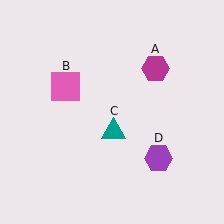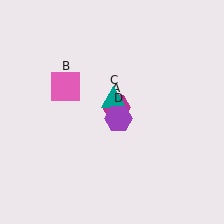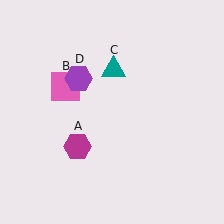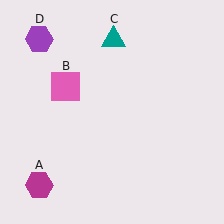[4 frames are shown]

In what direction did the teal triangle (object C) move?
The teal triangle (object C) moved up.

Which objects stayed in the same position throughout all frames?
Pink square (object B) remained stationary.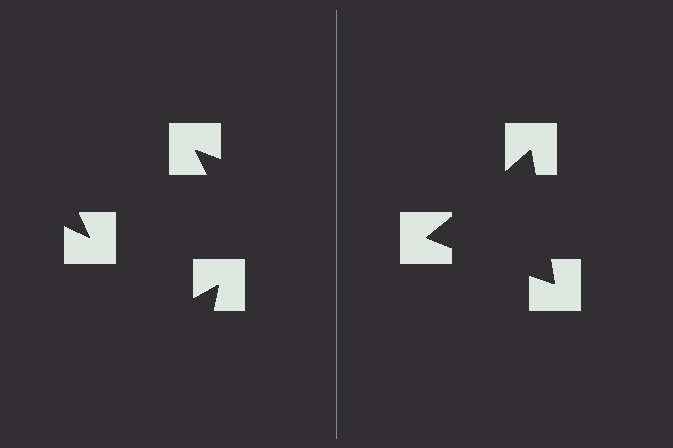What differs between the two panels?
The notched squares are positioned identically on both sides; only the wedge orientations differ. On the right they align to a triangle; on the left they are misaligned.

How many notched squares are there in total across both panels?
6 — 3 on each side.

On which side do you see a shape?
An illusory triangle appears on the right side. On the left side the wedge cuts are rotated, so no coherent shape forms.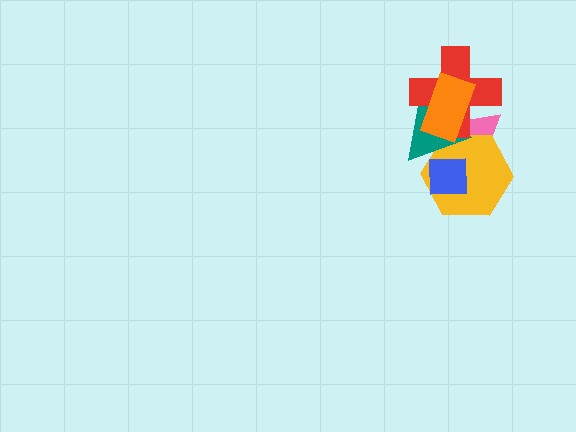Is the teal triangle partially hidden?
Yes, it is partially covered by another shape.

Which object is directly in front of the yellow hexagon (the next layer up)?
The teal triangle is directly in front of the yellow hexagon.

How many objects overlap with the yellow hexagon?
3 objects overlap with the yellow hexagon.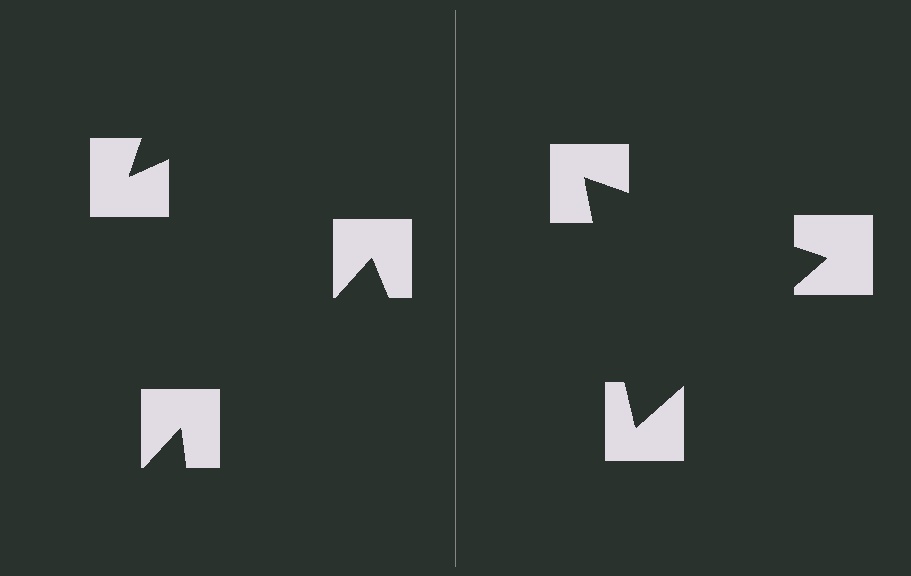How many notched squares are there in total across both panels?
6 — 3 on each side.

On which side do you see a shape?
An illusory triangle appears on the right side. On the left side the wedge cuts are rotated, so no coherent shape forms.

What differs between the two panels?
The notched squares are positioned identically on both sides; only the wedge orientations differ. On the right they align to a triangle; on the left they are misaligned.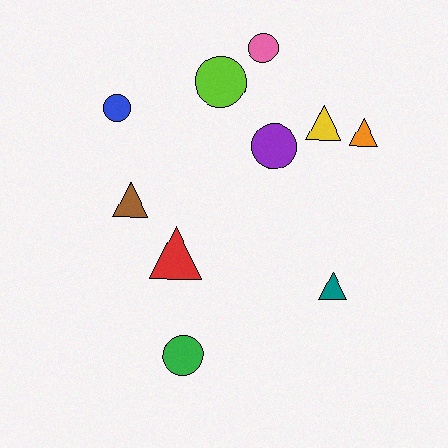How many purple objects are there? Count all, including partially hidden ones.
There is 1 purple object.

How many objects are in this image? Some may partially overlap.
There are 10 objects.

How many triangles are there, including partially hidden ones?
There are 5 triangles.